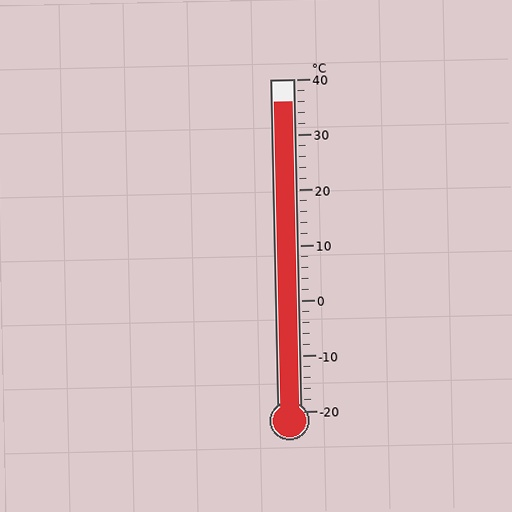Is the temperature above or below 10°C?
The temperature is above 10°C.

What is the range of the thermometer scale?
The thermometer scale ranges from -20°C to 40°C.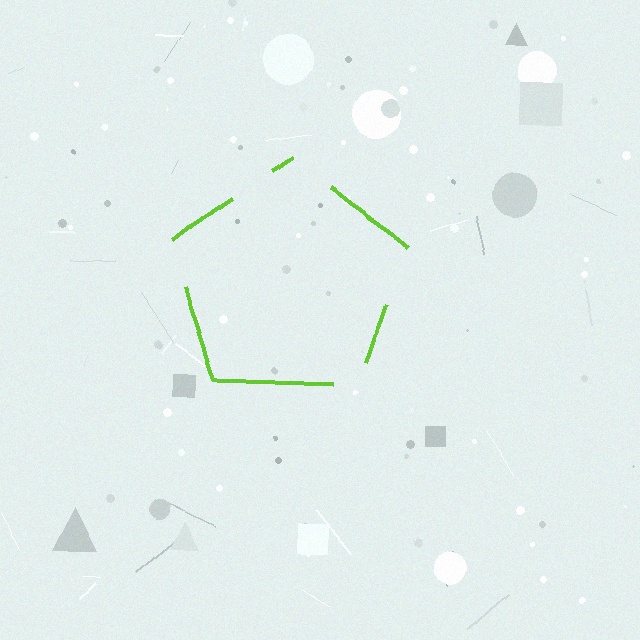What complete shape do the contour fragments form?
The contour fragments form a pentagon.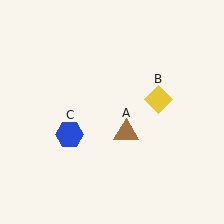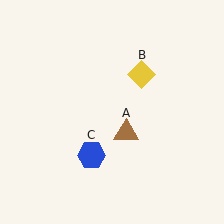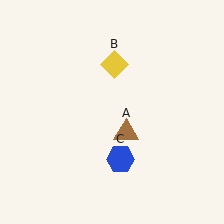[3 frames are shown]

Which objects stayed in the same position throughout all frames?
Brown triangle (object A) remained stationary.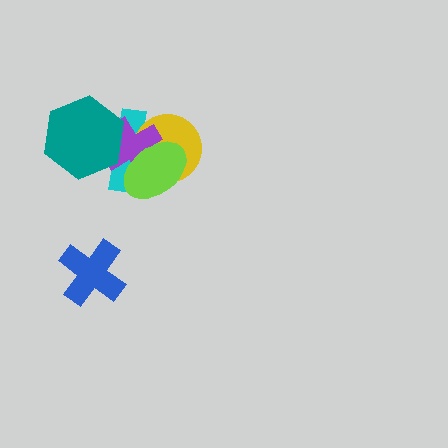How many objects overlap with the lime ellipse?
3 objects overlap with the lime ellipse.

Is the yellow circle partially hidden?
Yes, it is partially covered by another shape.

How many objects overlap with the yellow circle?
3 objects overlap with the yellow circle.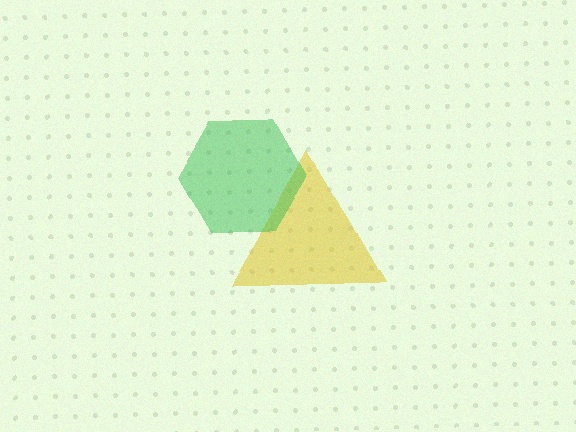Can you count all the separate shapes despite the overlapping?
Yes, there are 2 separate shapes.